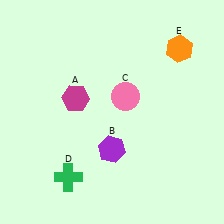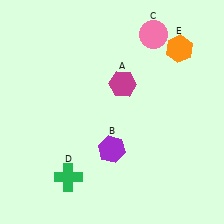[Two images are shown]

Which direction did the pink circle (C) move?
The pink circle (C) moved up.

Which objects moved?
The objects that moved are: the magenta hexagon (A), the pink circle (C).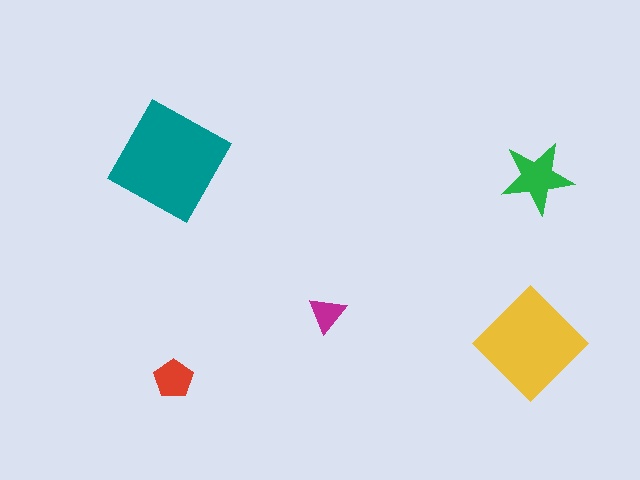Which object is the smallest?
The magenta triangle.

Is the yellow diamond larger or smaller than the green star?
Larger.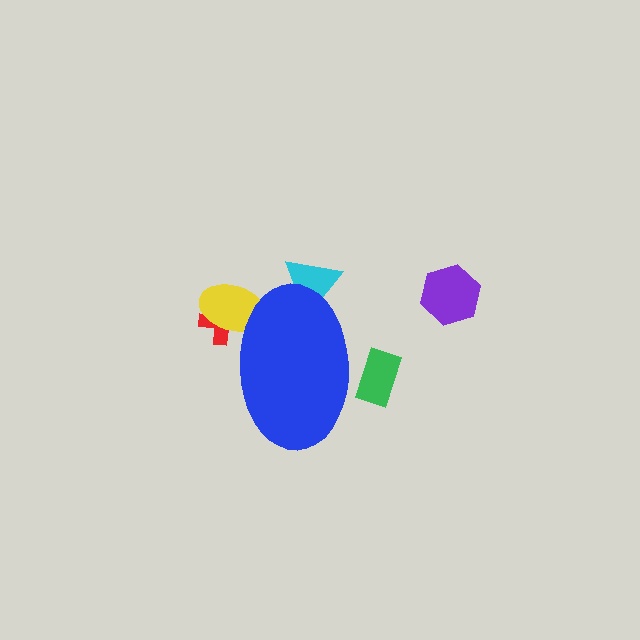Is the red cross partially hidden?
Yes, the red cross is partially hidden behind the blue ellipse.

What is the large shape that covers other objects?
A blue ellipse.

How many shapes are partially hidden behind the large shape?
4 shapes are partially hidden.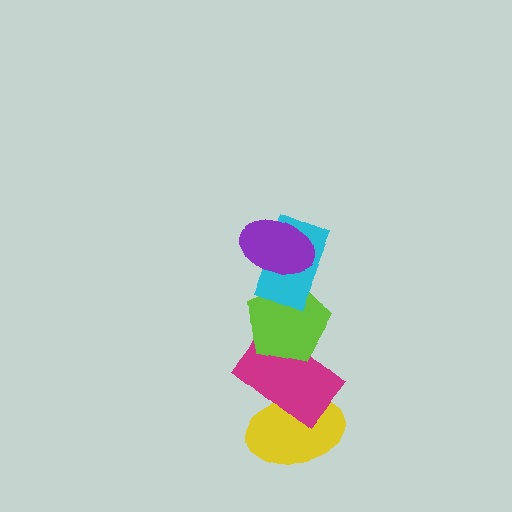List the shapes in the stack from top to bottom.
From top to bottom: the purple ellipse, the cyan rectangle, the lime pentagon, the magenta rectangle, the yellow ellipse.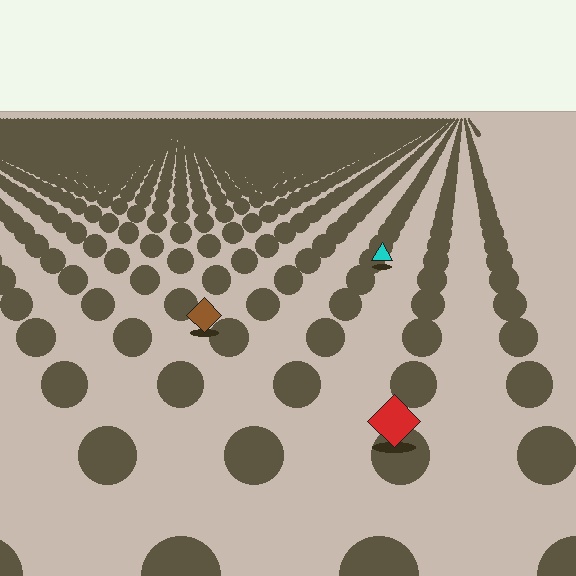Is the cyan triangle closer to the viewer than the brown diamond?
No. The brown diamond is closer — you can tell from the texture gradient: the ground texture is coarser near it.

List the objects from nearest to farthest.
From nearest to farthest: the red diamond, the brown diamond, the cyan triangle.